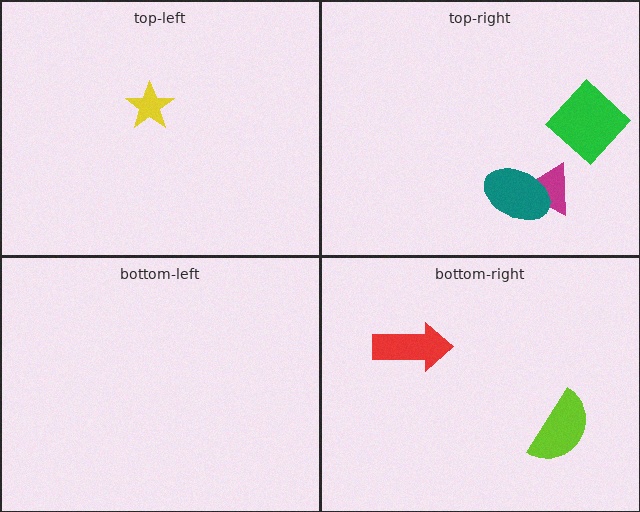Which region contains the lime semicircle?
The bottom-right region.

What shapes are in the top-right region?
The magenta triangle, the teal ellipse, the green diamond.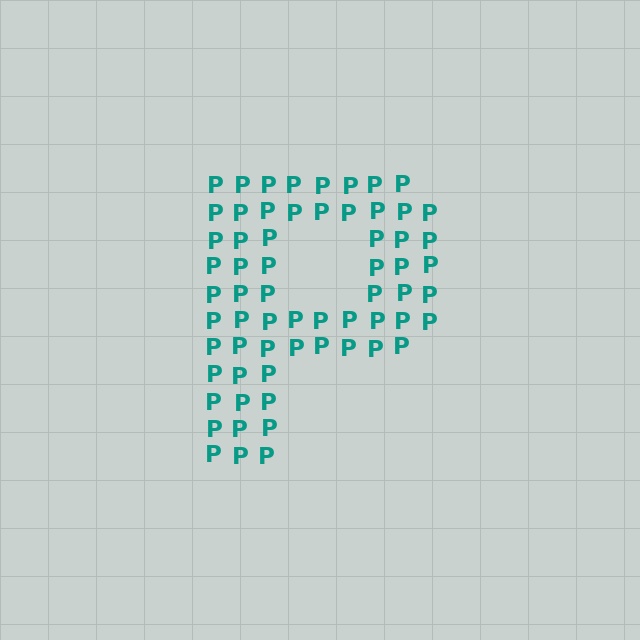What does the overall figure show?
The overall figure shows the letter P.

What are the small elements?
The small elements are letter P's.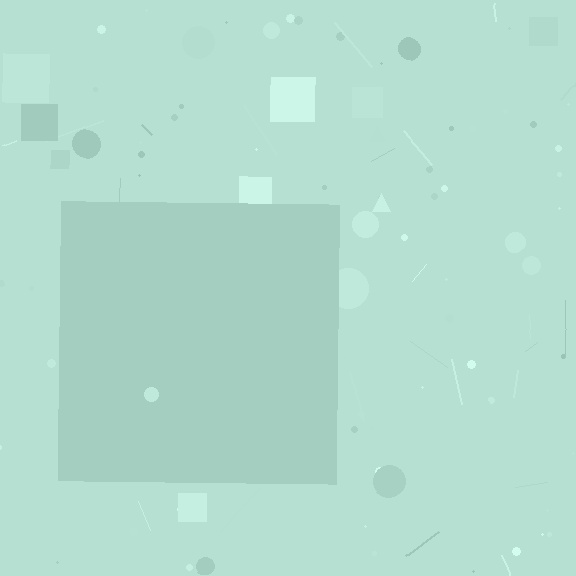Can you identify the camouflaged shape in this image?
The camouflaged shape is a square.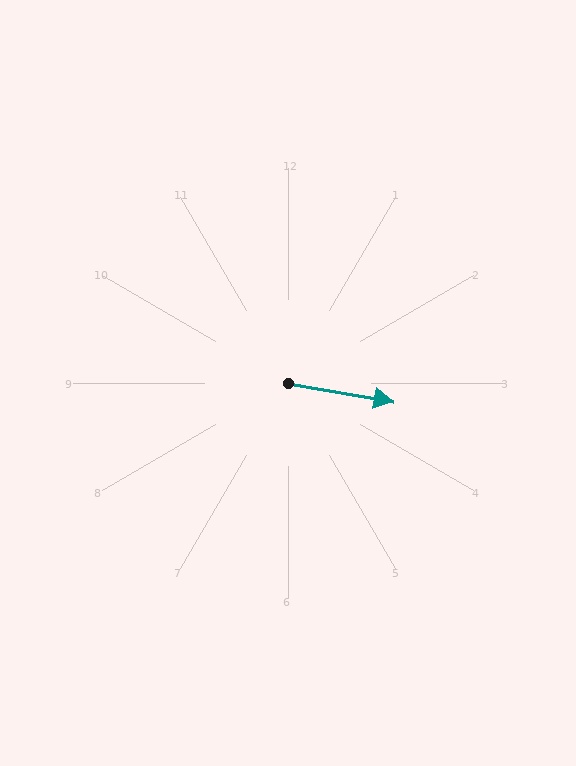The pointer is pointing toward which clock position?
Roughly 3 o'clock.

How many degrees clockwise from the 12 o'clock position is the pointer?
Approximately 100 degrees.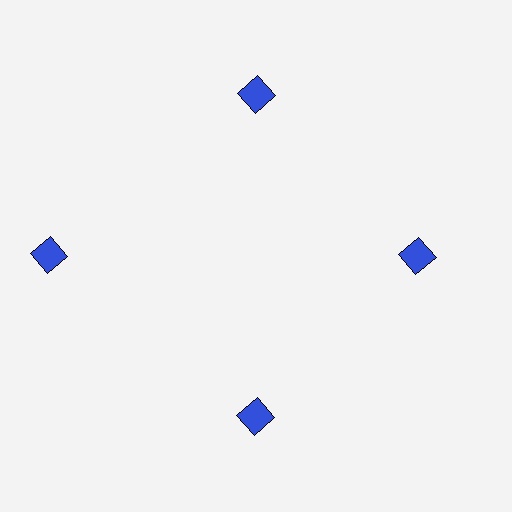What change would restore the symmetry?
The symmetry would be restored by moving it inward, back onto the ring so that all 4 diamonds sit at equal angles and equal distance from the center.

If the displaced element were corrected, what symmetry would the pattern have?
It would have 4-fold rotational symmetry — the pattern would map onto itself every 90 degrees.